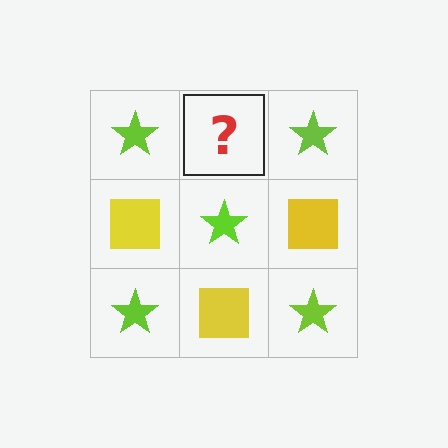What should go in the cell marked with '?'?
The missing cell should contain a yellow square.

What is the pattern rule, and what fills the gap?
The rule is that it alternates lime star and yellow square in a checkerboard pattern. The gap should be filled with a yellow square.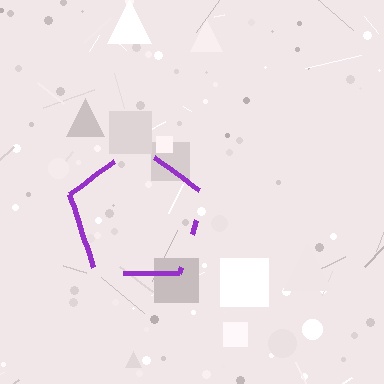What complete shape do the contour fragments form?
The contour fragments form a pentagon.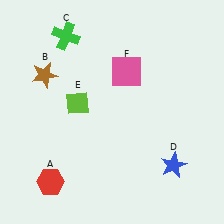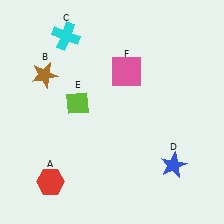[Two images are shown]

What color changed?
The cross (C) changed from green in Image 1 to cyan in Image 2.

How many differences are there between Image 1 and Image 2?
There is 1 difference between the two images.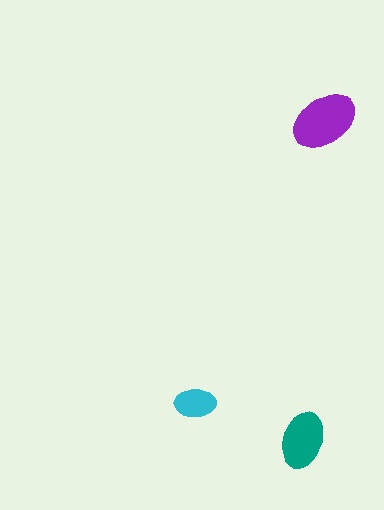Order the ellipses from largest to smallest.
the purple one, the teal one, the cyan one.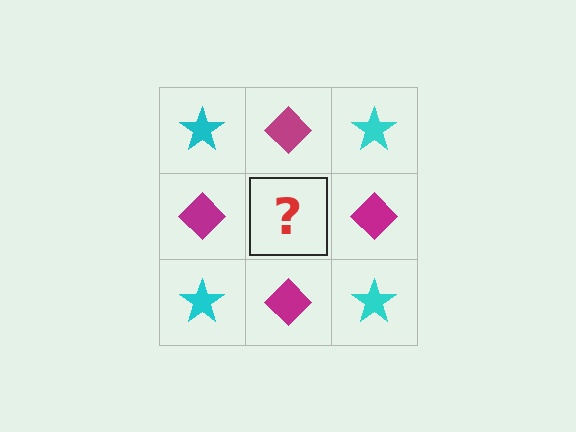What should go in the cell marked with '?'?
The missing cell should contain a cyan star.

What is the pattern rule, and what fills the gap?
The rule is that it alternates cyan star and magenta diamond in a checkerboard pattern. The gap should be filled with a cyan star.